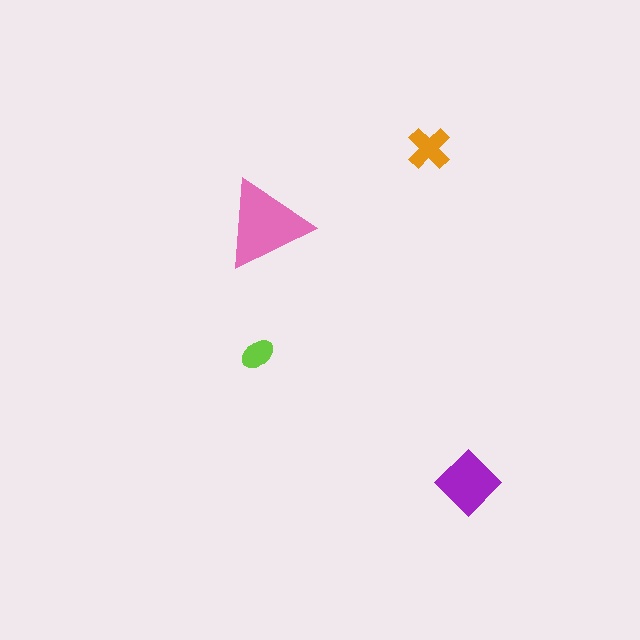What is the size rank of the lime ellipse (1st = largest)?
4th.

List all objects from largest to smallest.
The pink triangle, the purple diamond, the orange cross, the lime ellipse.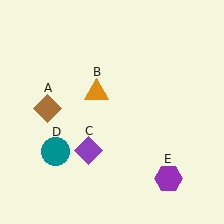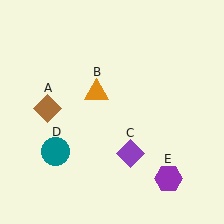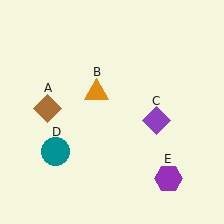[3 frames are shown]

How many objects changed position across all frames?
1 object changed position: purple diamond (object C).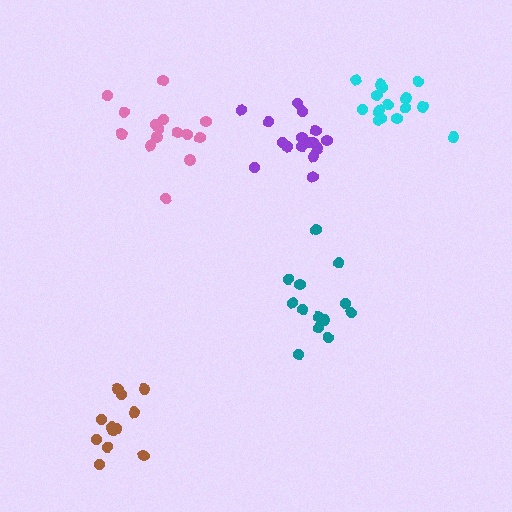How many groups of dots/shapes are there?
There are 5 groups.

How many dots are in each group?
Group 1: 13 dots, Group 2: 16 dots, Group 3: 12 dots, Group 4: 16 dots, Group 5: 15 dots (72 total).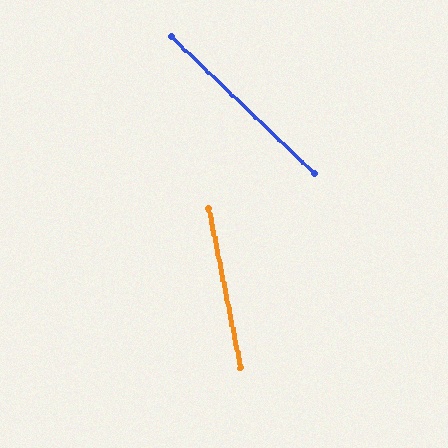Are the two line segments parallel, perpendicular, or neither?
Neither parallel nor perpendicular — they differ by about 35°.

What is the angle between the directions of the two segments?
Approximately 35 degrees.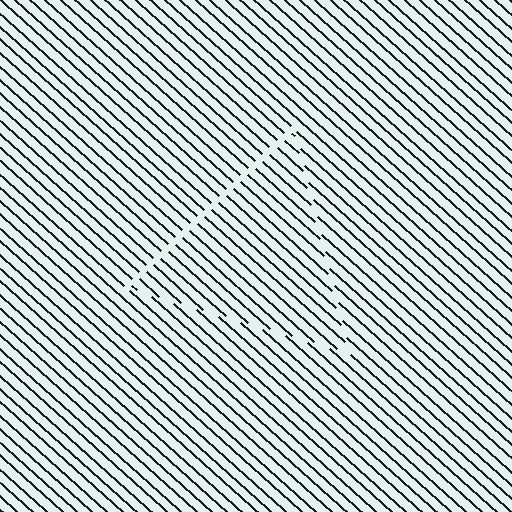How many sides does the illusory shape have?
3 sides — the line-ends trace a triangle.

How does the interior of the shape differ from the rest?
The interior of the shape contains the same grating, shifted by half a period — the contour is defined by the phase discontinuity where line-ends from the inner and outer gratings abut.